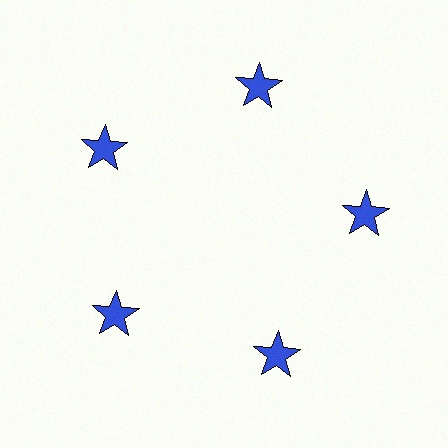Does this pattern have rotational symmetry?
Yes, this pattern has 5-fold rotational symmetry. It looks the same after rotating 72 degrees around the center.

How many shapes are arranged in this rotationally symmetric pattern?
There are 5 shapes, arranged in 5 groups of 1.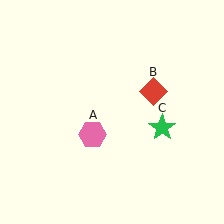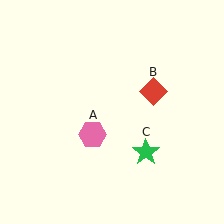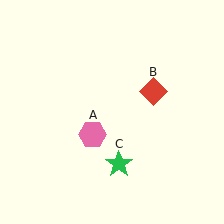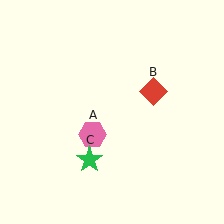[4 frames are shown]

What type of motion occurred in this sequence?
The green star (object C) rotated clockwise around the center of the scene.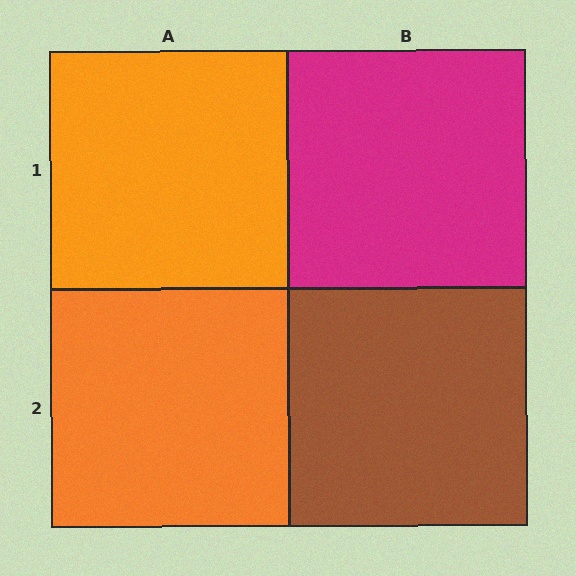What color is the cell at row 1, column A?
Orange.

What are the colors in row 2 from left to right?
Orange, brown.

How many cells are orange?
2 cells are orange.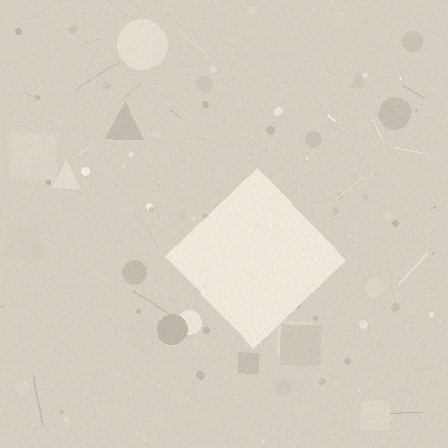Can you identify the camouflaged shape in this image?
The camouflaged shape is a diamond.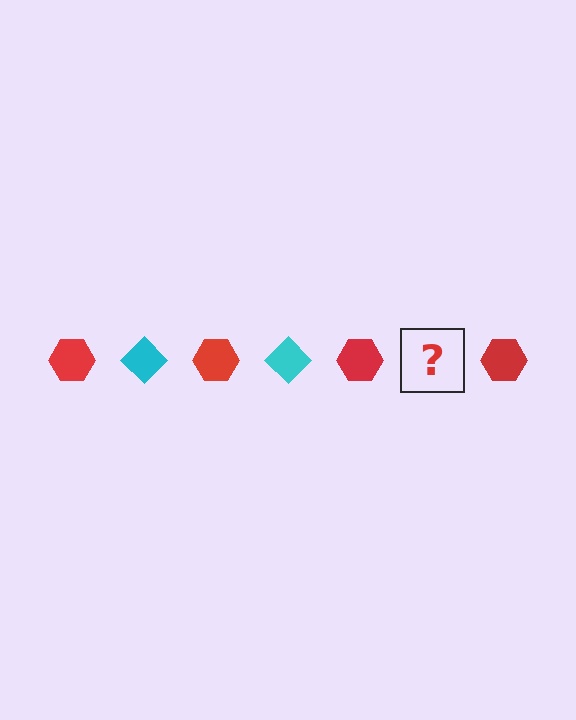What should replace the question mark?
The question mark should be replaced with a cyan diamond.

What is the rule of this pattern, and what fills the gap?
The rule is that the pattern alternates between red hexagon and cyan diamond. The gap should be filled with a cyan diamond.